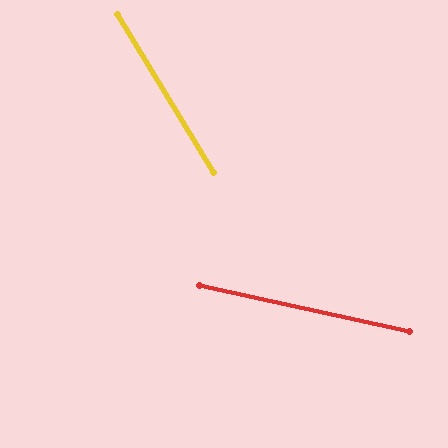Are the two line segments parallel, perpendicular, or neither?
Neither parallel nor perpendicular — they differ by about 46°.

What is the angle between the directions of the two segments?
Approximately 46 degrees.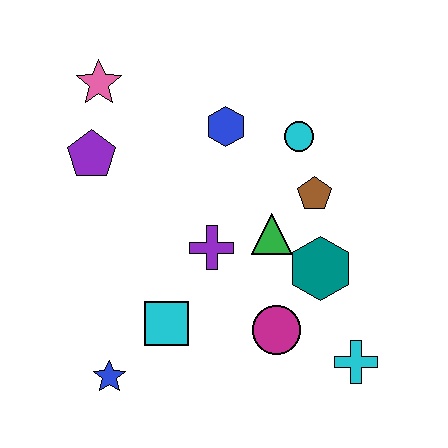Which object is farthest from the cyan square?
The pink star is farthest from the cyan square.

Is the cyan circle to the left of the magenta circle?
No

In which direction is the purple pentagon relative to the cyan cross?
The purple pentagon is to the left of the cyan cross.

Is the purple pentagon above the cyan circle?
No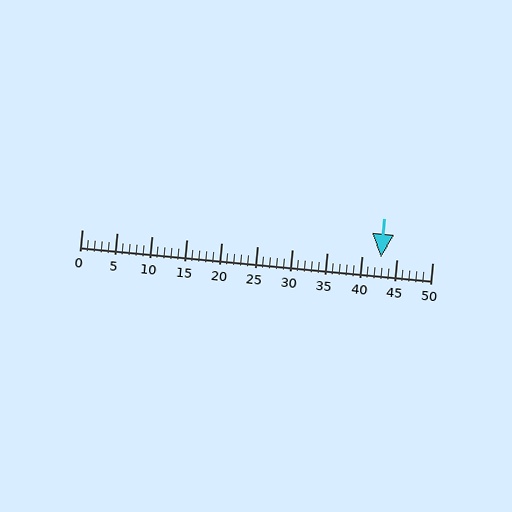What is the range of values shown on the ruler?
The ruler shows values from 0 to 50.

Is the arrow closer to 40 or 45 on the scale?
The arrow is closer to 45.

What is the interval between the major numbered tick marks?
The major tick marks are spaced 5 units apart.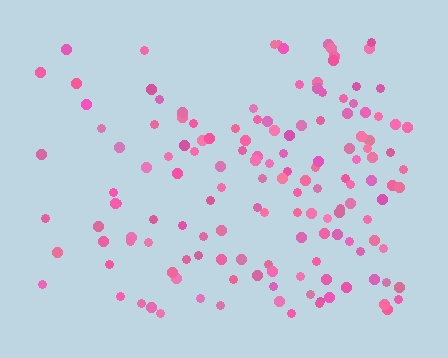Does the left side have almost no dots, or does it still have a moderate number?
Still a moderate number, just noticeably fewer than the right.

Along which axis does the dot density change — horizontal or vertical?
Horizontal.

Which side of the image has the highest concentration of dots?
The right.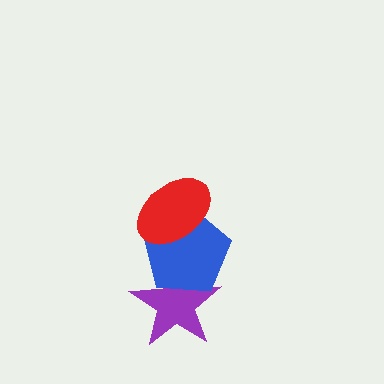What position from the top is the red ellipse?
The red ellipse is 1st from the top.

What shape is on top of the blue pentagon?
The red ellipse is on top of the blue pentagon.